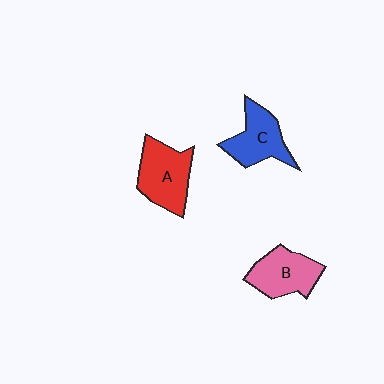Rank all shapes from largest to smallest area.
From largest to smallest: A (red), B (pink), C (blue).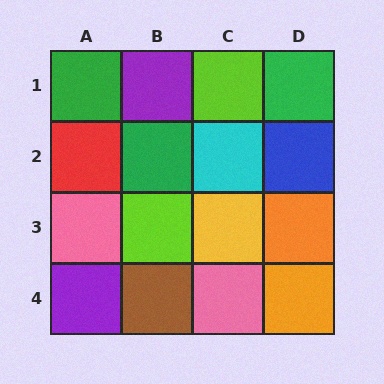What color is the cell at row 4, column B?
Brown.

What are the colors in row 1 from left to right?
Green, purple, lime, green.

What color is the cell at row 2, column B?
Green.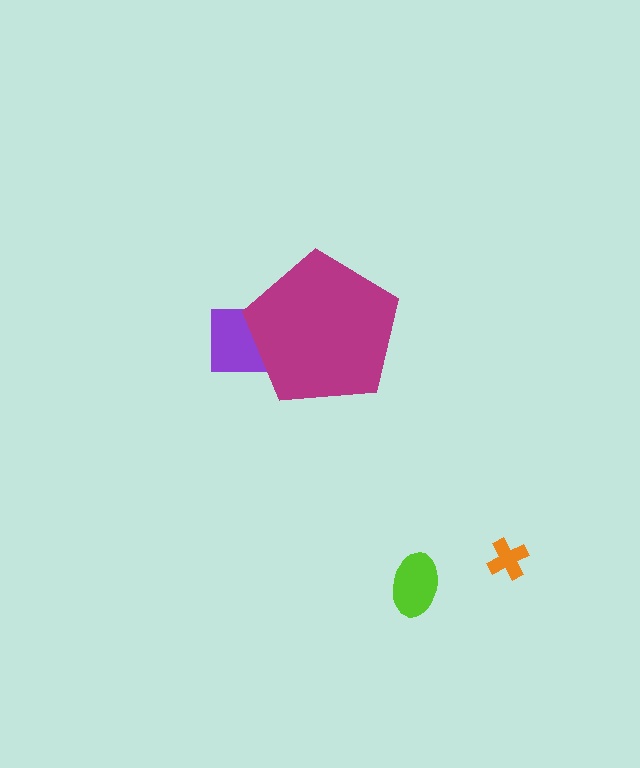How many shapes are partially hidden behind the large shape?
1 shape is partially hidden.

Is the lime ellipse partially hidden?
No, the lime ellipse is fully visible.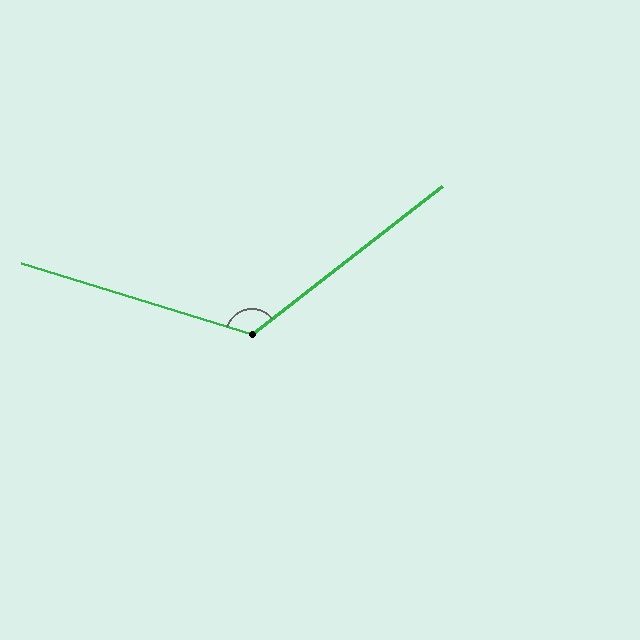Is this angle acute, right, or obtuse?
It is obtuse.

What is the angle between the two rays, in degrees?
Approximately 125 degrees.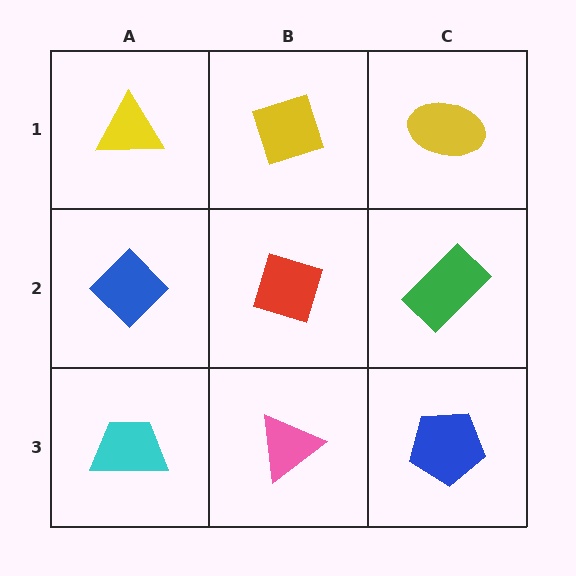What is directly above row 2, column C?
A yellow ellipse.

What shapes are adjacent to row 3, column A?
A blue diamond (row 2, column A), a pink triangle (row 3, column B).